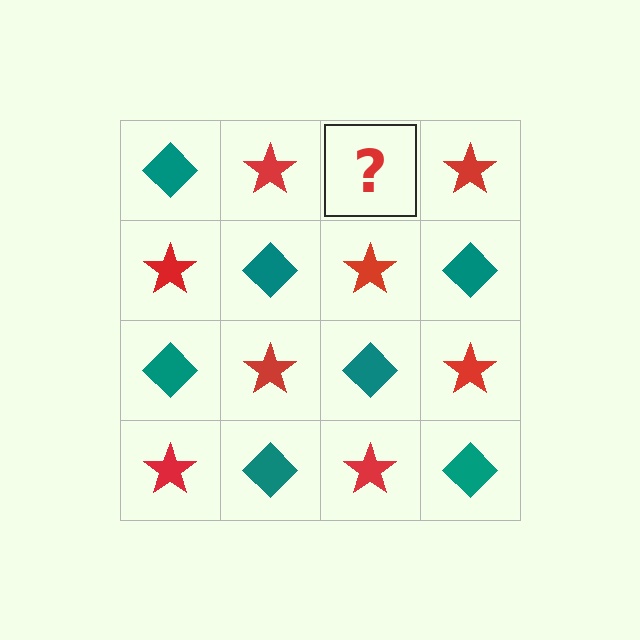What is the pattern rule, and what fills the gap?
The rule is that it alternates teal diamond and red star in a checkerboard pattern. The gap should be filled with a teal diamond.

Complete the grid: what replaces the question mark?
The question mark should be replaced with a teal diamond.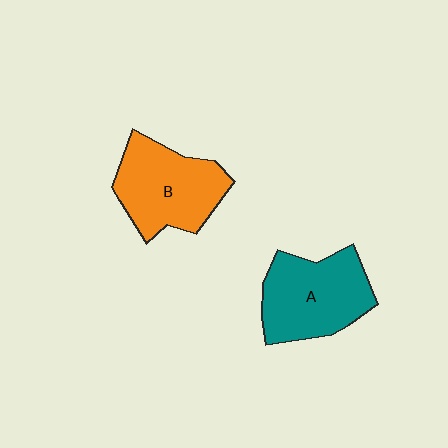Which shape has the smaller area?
Shape B (orange).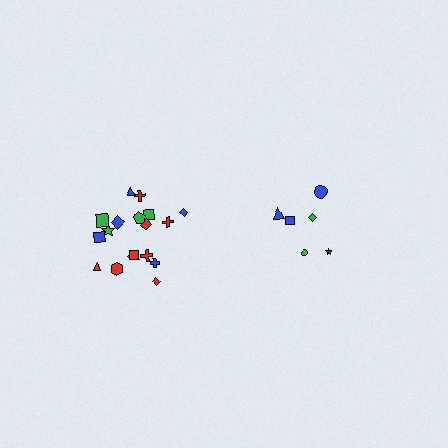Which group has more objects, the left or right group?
The left group.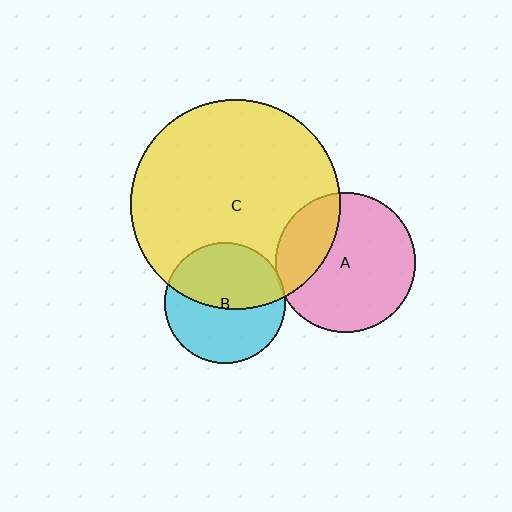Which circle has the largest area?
Circle C (yellow).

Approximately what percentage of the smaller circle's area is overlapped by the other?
Approximately 30%.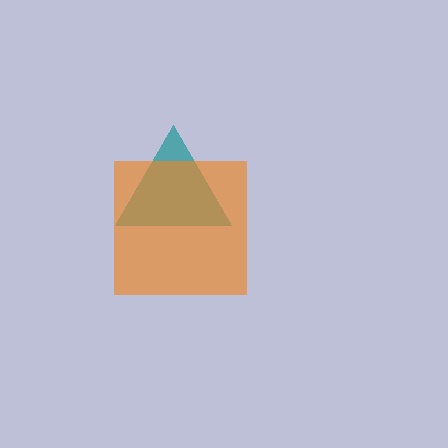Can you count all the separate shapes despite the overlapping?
Yes, there are 2 separate shapes.